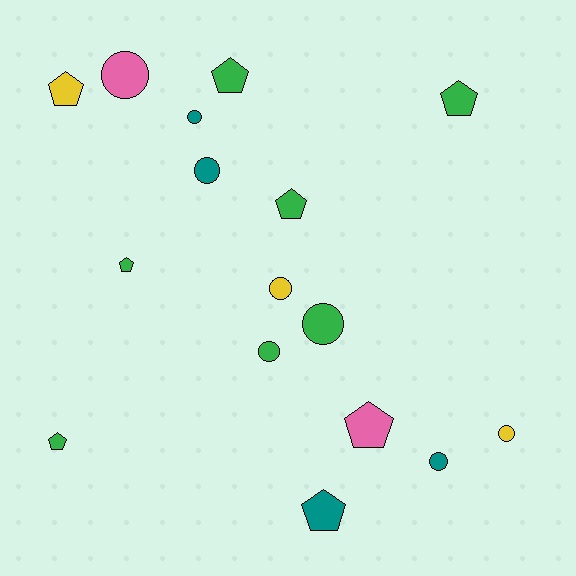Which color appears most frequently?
Green, with 7 objects.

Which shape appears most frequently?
Circle, with 8 objects.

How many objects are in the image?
There are 16 objects.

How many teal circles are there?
There are 3 teal circles.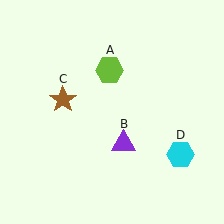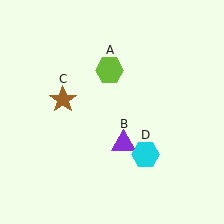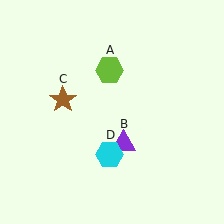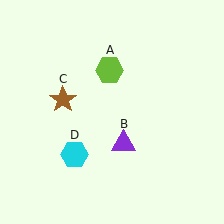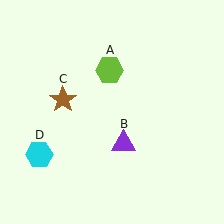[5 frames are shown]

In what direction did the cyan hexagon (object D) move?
The cyan hexagon (object D) moved left.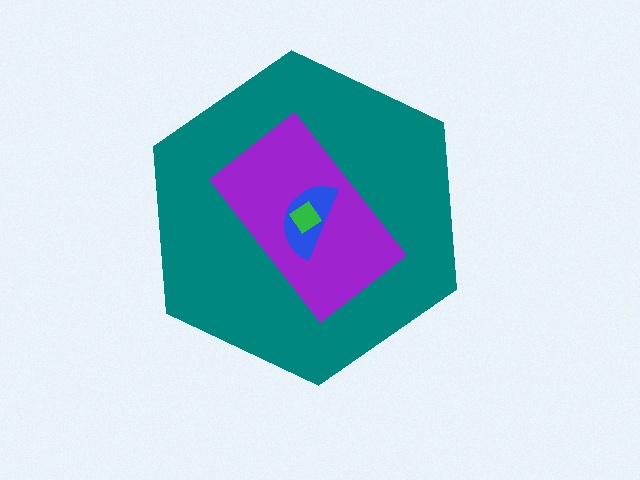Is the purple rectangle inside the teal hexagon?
Yes.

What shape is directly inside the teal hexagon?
The purple rectangle.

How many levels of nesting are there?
4.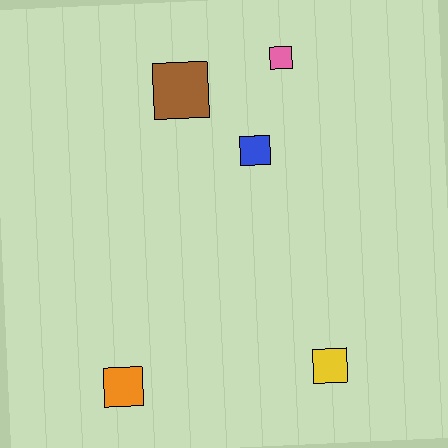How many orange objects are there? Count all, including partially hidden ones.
There is 1 orange object.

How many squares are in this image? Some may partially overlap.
There are 5 squares.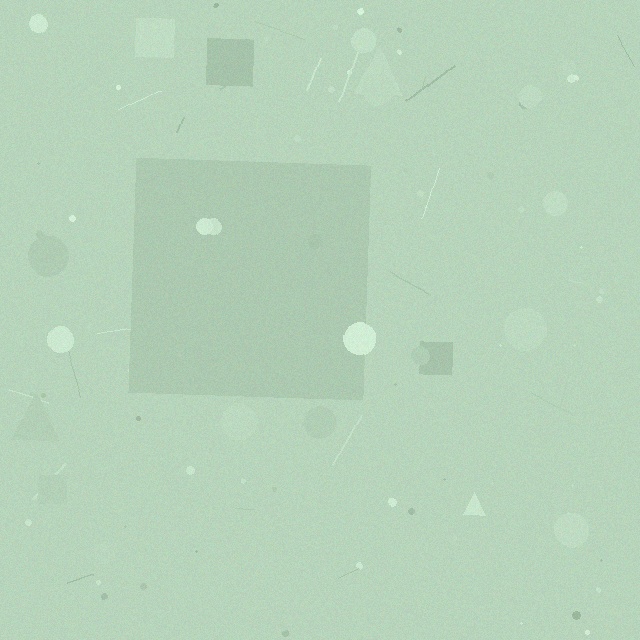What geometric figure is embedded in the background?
A square is embedded in the background.